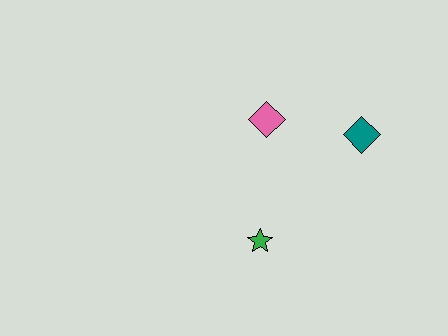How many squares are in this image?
There are no squares.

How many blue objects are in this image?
There are no blue objects.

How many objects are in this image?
There are 3 objects.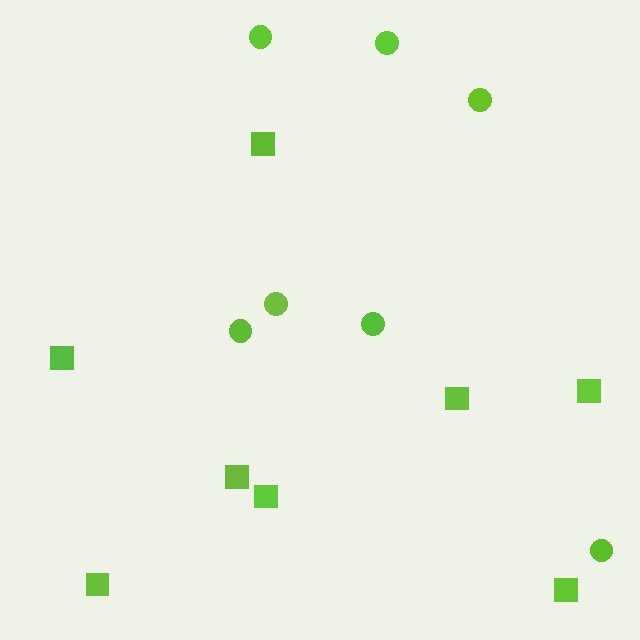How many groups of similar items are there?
There are 2 groups: one group of circles (7) and one group of squares (8).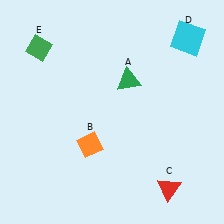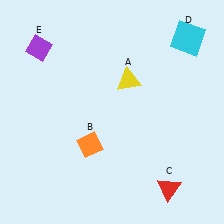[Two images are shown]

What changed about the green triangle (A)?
In Image 1, A is green. In Image 2, it changed to yellow.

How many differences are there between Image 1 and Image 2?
There are 2 differences between the two images.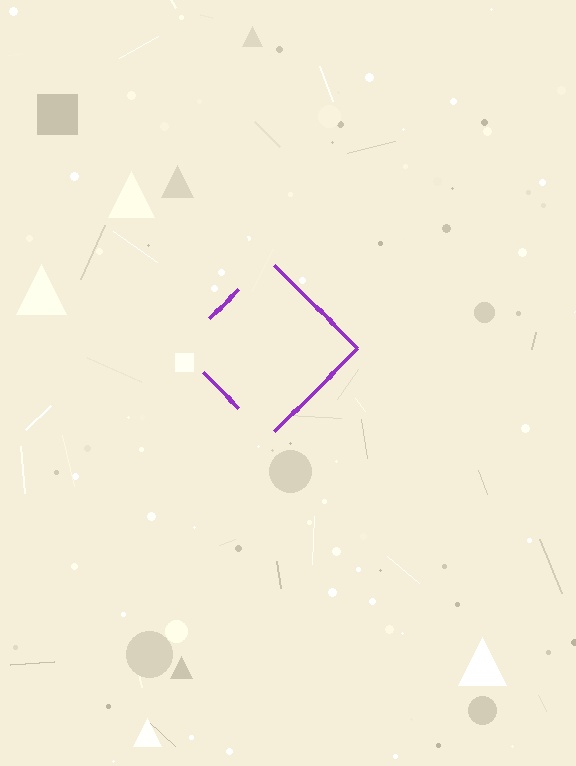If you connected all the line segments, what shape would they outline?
They would outline a diamond.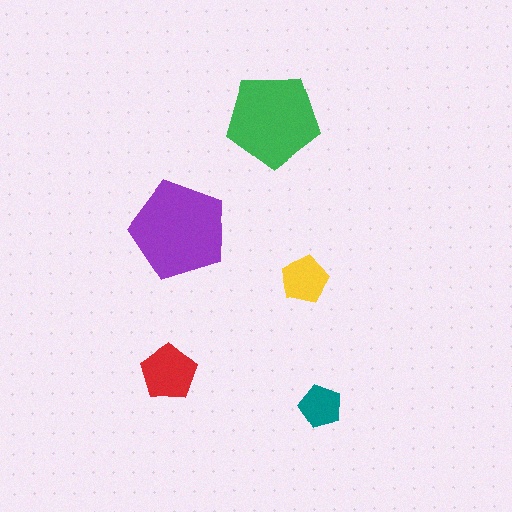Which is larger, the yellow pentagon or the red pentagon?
The red one.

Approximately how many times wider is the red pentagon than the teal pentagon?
About 1.5 times wider.